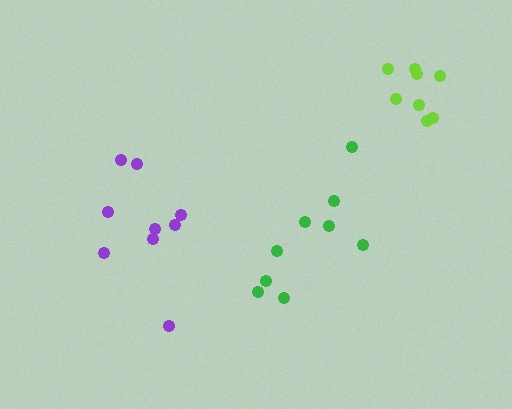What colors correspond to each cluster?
The clusters are colored: green, purple, lime.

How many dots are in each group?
Group 1: 9 dots, Group 2: 9 dots, Group 3: 8 dots (26 total).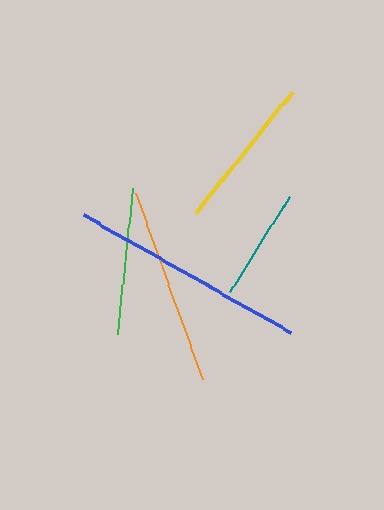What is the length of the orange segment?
The orange segment is approximately 197 pixels long.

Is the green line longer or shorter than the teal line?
The green line is longer than the teal line.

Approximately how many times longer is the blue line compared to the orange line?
The blue line is approximately 1.2 times the length of the orange line.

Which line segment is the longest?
The blue line is the longest at approximately 238 pixels.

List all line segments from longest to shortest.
From longest to shortest: blue, orange, yellow, green, teal.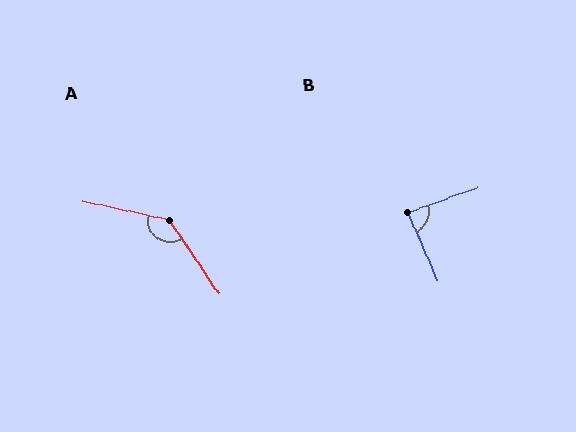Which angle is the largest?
A, at approximately 136 degrees.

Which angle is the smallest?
B, at approximately 85 degrees.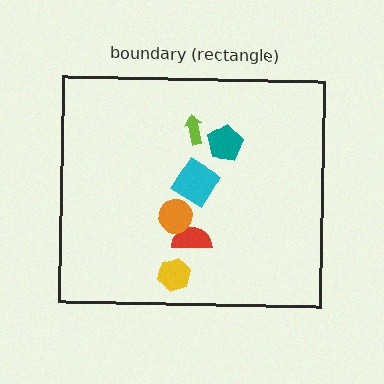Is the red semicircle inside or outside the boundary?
Inside.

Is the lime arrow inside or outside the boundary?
Inside.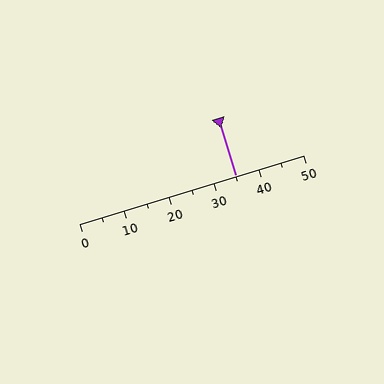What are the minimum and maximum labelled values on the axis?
The axis runs from 0 to 50.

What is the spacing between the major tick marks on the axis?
The major ticks are spaced 10 apart.